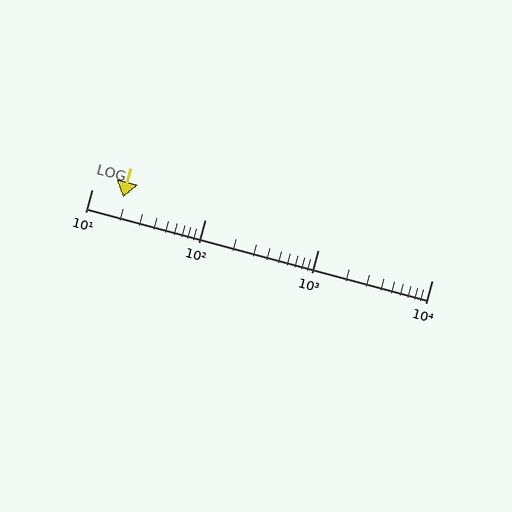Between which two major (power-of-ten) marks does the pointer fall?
The pointer is between 10 and 100.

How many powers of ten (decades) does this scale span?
The scale spans 3 decades, from 10 to 10000.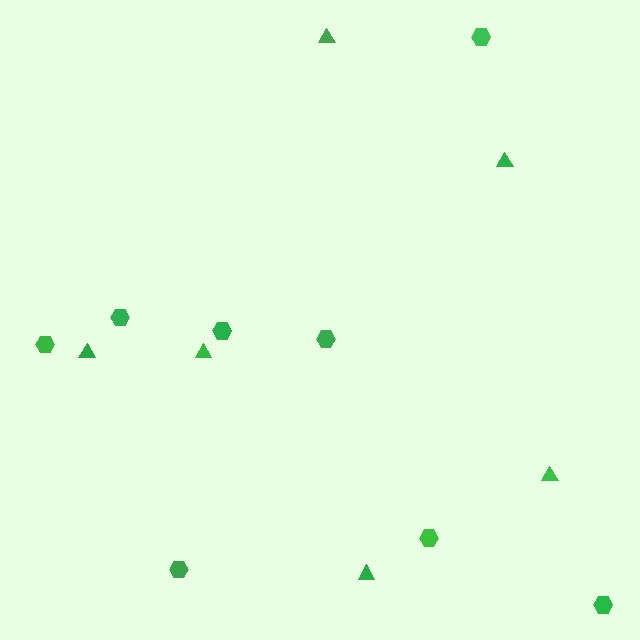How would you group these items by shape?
There are 2 groups: one group of triangles (6) and one group of hexagons (8).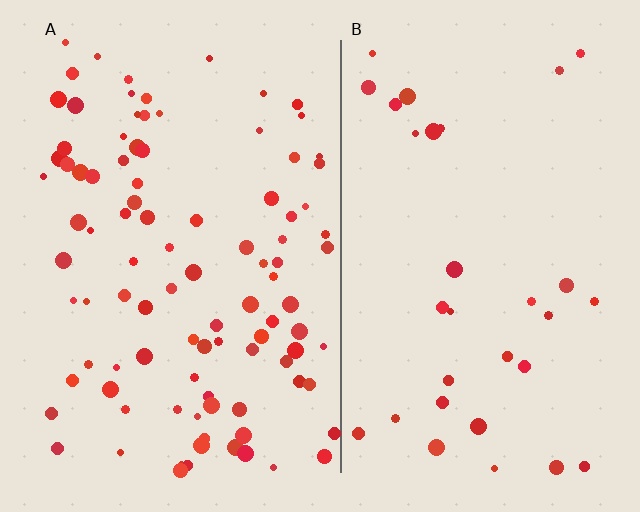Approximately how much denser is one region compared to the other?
Approximately 3.1× — region A over region B.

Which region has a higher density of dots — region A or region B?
A (the left).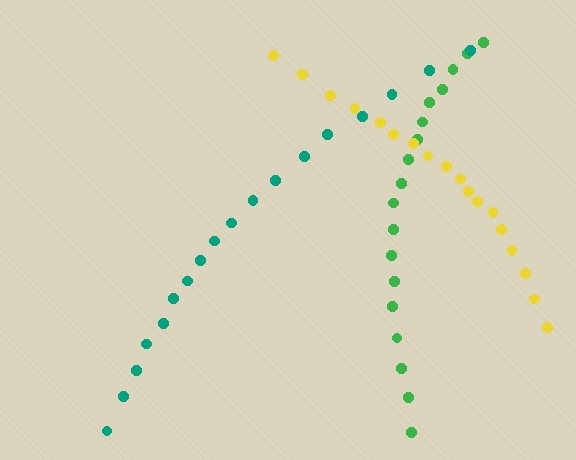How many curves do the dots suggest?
There are 3 distinct paths.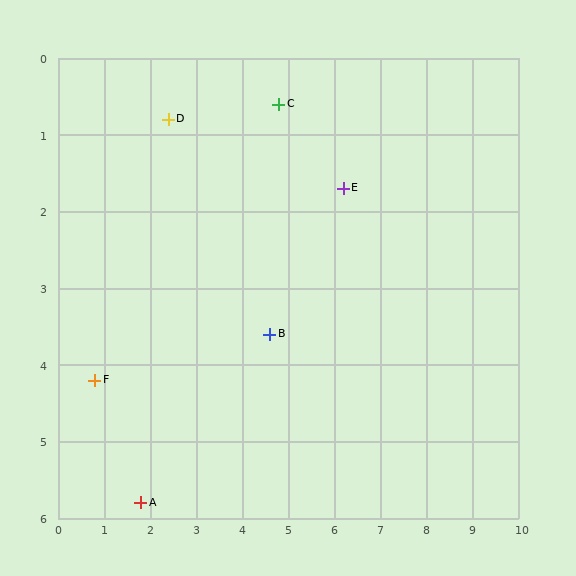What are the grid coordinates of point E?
Point E is at approximately (6.2, 1.7).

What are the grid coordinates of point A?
Point A is at approximately (1.8, 5.8).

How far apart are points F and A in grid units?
Points F and A are about 1.9 grid units apart.